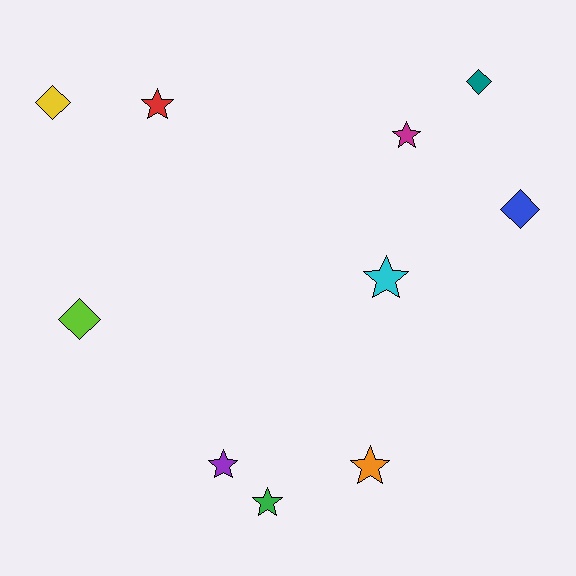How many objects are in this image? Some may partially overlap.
There are 10 objects.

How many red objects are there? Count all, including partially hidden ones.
There is 1 red object.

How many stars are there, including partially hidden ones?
There are 6 stars.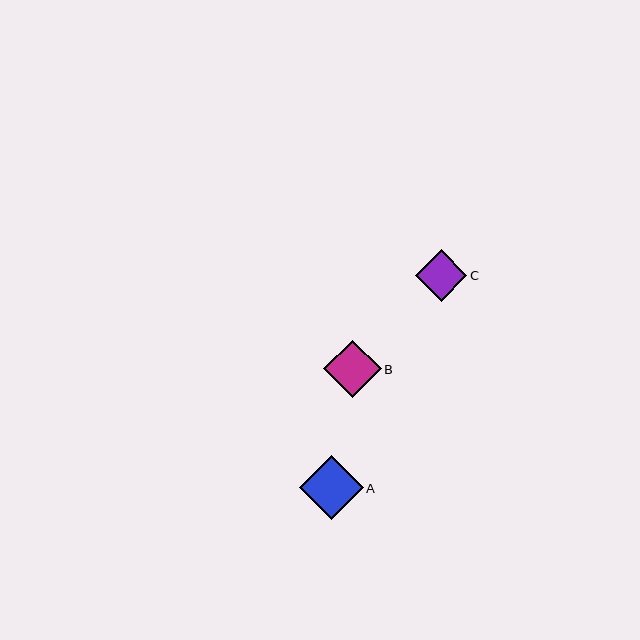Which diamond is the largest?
Diamond A is the largest with a size of approximately 64 pixels.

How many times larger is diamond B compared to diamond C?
Diamond B is approximately 1.1 times the size of diamond C.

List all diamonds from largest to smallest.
From largest to smallest: A, B, C.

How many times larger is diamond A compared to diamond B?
Diamond A is approximately 1.1 times the size of diamond B.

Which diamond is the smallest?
Diamond C is the smallest with a size of approximately 51 pixels.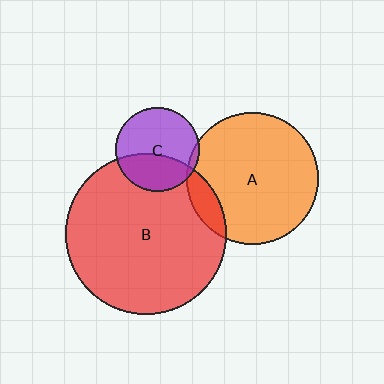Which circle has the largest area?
Circle B (red).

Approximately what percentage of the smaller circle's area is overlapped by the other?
Approximately 5%.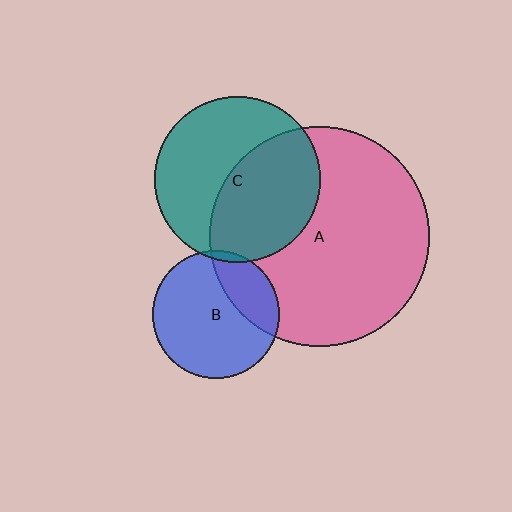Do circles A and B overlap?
Yes.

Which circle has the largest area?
Circle A (pink).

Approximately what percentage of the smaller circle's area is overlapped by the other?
Approximately 25%.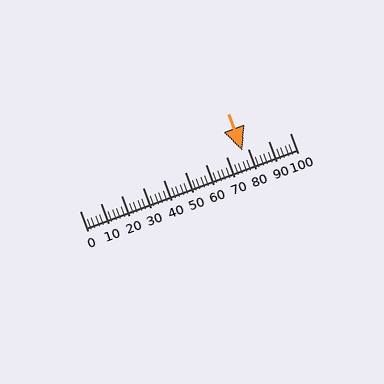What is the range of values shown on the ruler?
The ruler shows values from 0 to 100.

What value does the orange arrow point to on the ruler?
The orange arrow points to approximately 78.